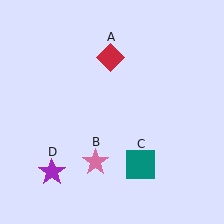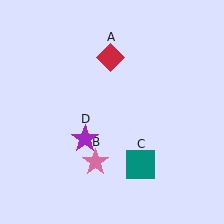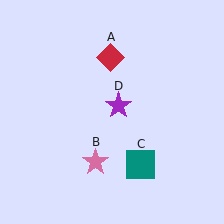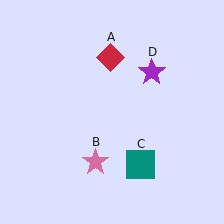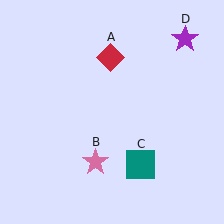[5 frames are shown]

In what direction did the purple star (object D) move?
The purple star (object D) moved up and to the right.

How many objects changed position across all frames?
1 object changed position: purple star (object D).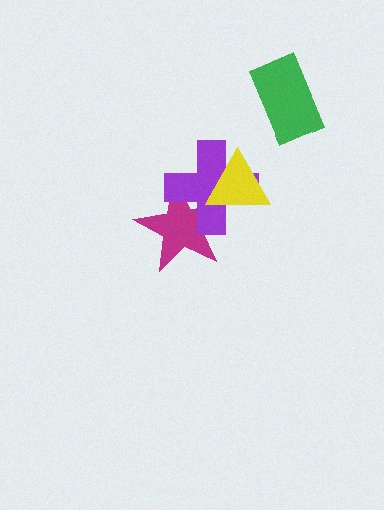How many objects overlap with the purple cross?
2 objects overlap with the purple cross.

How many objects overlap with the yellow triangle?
2 objects overlap with the yellow triangle.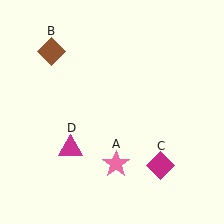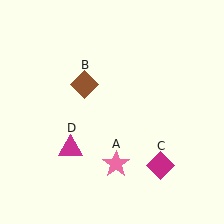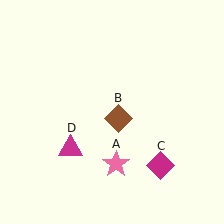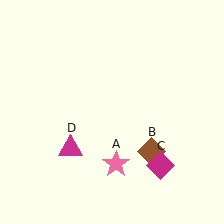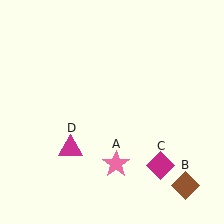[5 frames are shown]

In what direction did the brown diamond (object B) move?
The brown diamond (object B) moved down and to the right.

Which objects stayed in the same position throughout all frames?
Pink star (object A) and magenta diamond (object C) and magenta triangle (object D) remained stationary.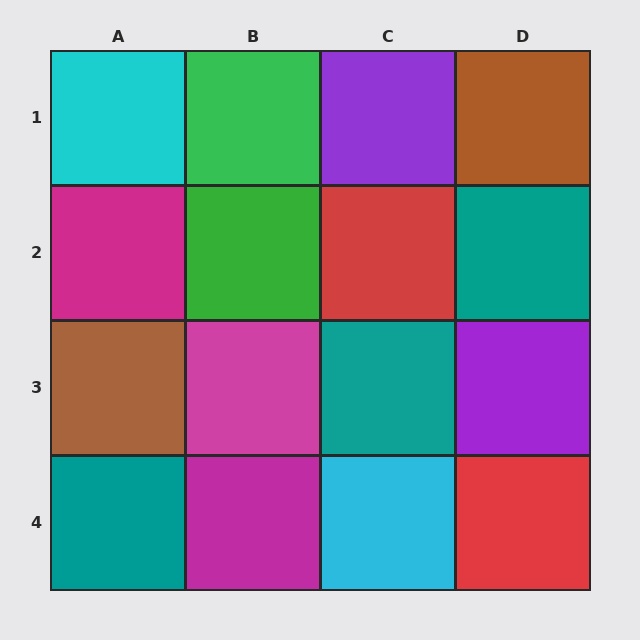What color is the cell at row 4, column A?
Teal.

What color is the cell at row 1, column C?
Purple.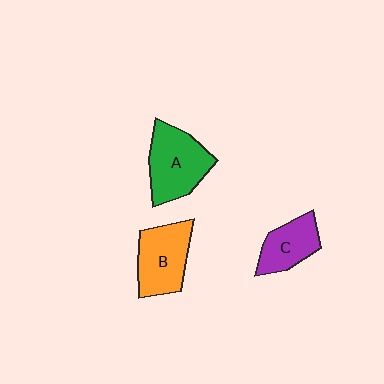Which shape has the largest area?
Shape A (green).